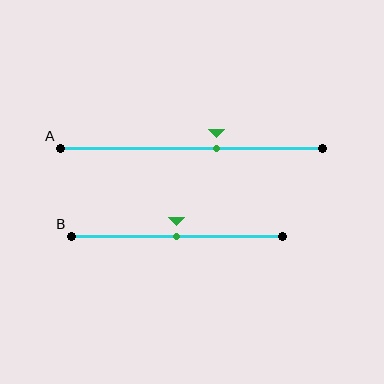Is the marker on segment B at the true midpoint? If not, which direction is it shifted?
Yes, the marker on segment B is at the true midpoint.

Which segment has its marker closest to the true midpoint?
Segment B has its marker closest to the true midpoint.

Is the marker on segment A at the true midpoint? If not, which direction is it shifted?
No, the marker on segment A is shifted to the right by about 10% of the segment length.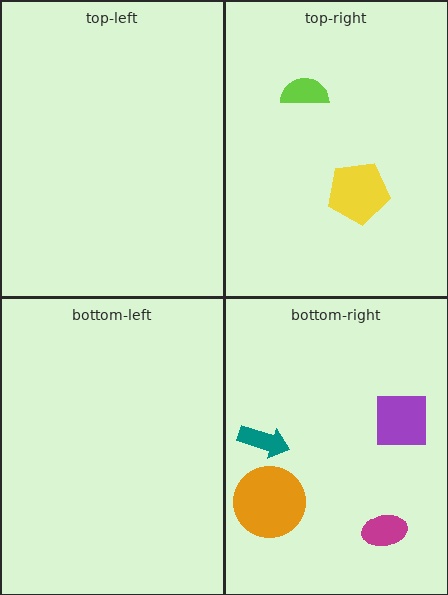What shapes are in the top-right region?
The yellow pentagon, the lime semicircle.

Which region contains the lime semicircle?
The top-right region.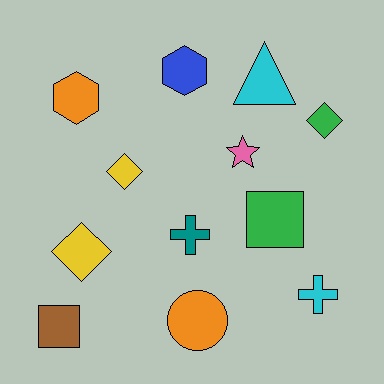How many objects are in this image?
There are 12 objects.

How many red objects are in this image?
There are no red objects.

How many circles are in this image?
There is 1 circle.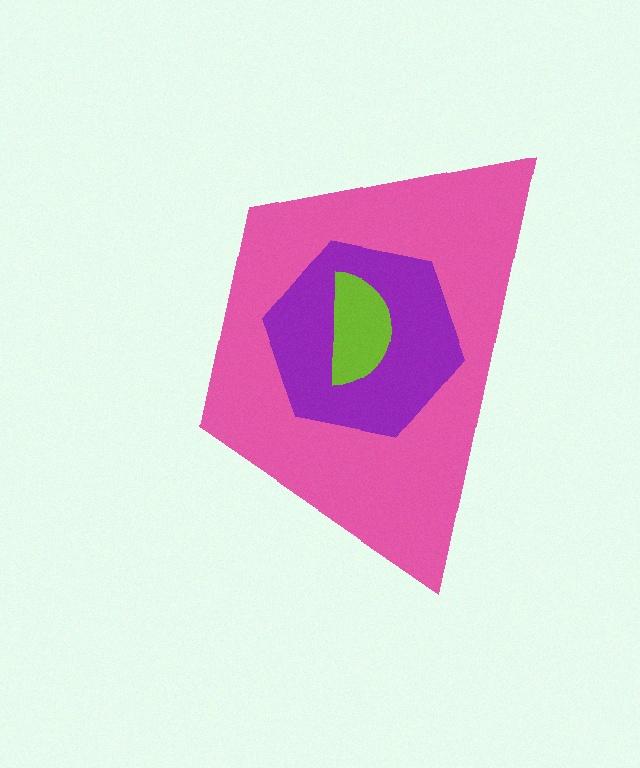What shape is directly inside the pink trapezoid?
The purple hexagon.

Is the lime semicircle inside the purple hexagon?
Yes.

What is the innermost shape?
The lime semicircle.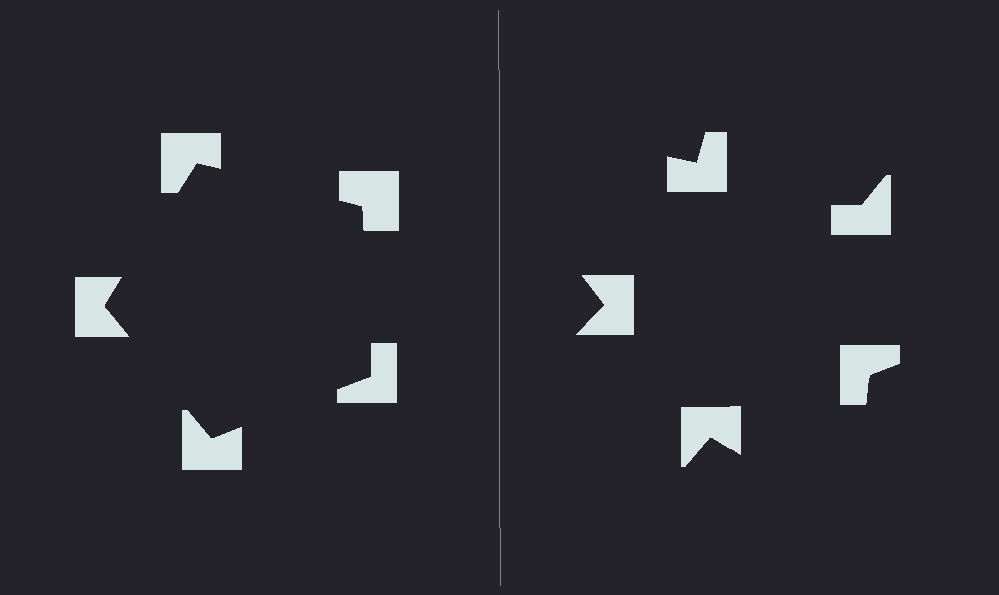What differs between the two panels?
The notched squares are positioned identically on both sides; only the wedge orientations differ. On the left they align to a pentagon; on the right they are misaligned.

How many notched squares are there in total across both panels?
10 — 5 on each side.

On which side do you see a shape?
An illusory pentagon appears on the left side. On the right side the wedge cuts are rotated, so no coherent shape forms.